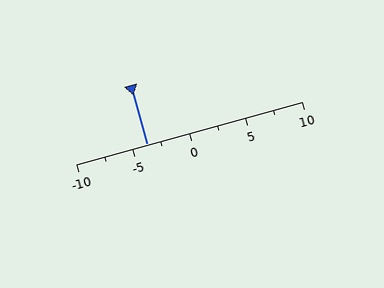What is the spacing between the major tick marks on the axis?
The major ticks are spaced 5 apart.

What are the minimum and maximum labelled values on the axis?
The axis runs from -10 to 10.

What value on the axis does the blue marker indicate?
The marker indicates approximately -3.8.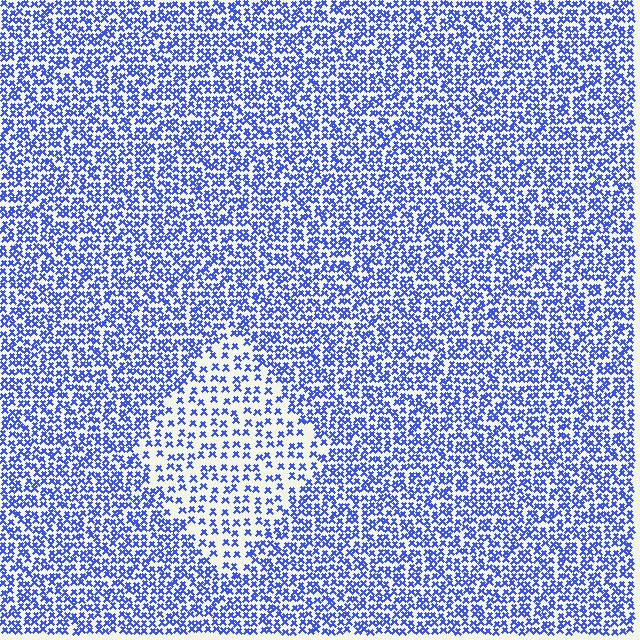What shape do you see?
I see a diamond.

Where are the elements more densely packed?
The elements are more densely packed outside the diamond boundary.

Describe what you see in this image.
The image contains small blue elements arranged at two different densities. A diamond-shaped region is visible where the elements are less densely packed than the surrounding area.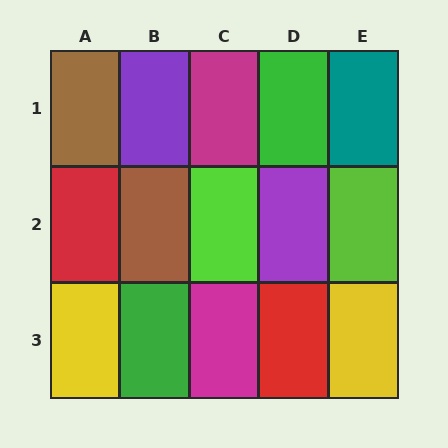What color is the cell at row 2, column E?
Lime.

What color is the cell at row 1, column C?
Magenta.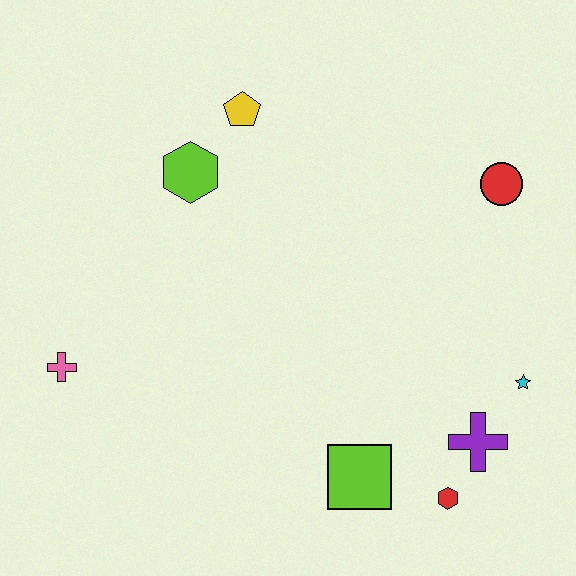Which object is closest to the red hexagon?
The purple cross is closest to the red hexagon.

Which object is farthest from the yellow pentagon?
The red hexagon is farthest from the yellow pentagon.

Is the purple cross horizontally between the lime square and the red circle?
Yes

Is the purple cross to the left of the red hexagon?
No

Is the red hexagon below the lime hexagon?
Yes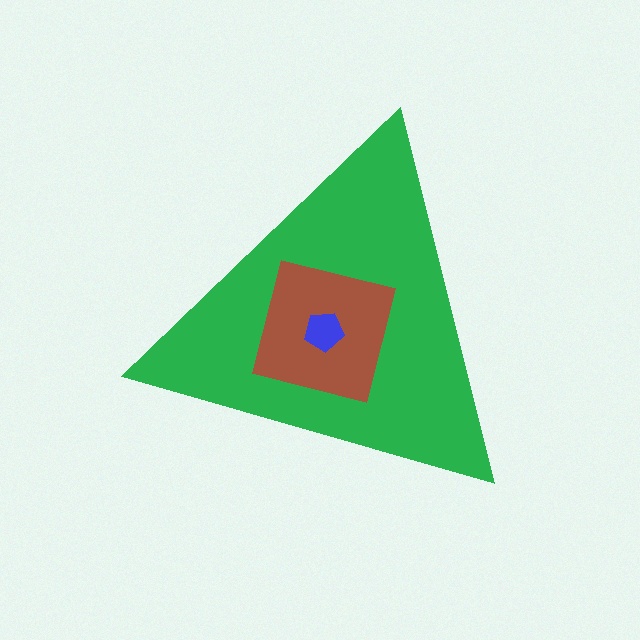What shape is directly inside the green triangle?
The brown square.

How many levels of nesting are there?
3.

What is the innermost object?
The blue pentagon.